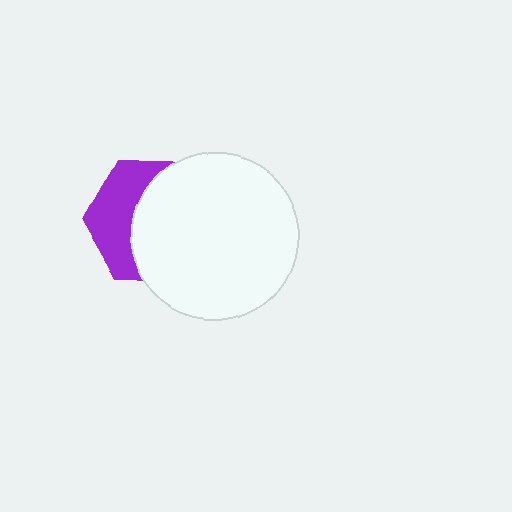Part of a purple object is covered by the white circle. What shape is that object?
It is a hexagon.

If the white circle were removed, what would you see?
You would see the complete purple hexagon.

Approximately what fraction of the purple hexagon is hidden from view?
Roughly 60% of the purple hexagon is hidden behind the white circle.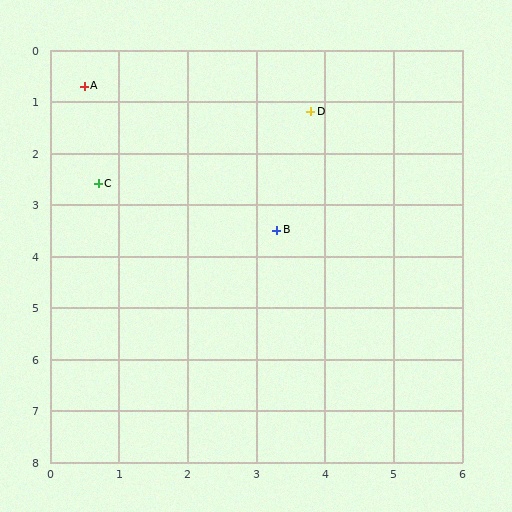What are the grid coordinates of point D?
Point D is at approximately (3.8, 1.2).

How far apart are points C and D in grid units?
Points C and D are about 3.4 grid units apart.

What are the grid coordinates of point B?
Point B is at approximately (3.3, 3.5).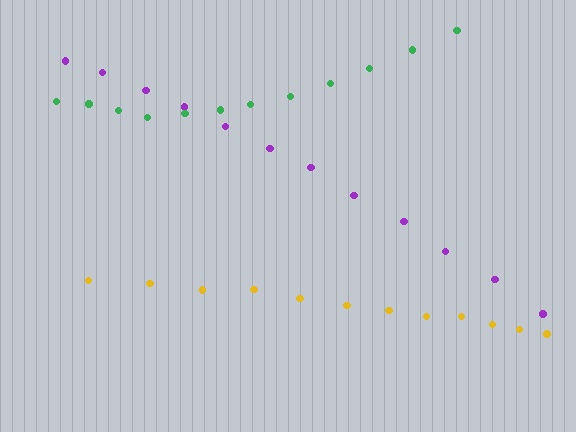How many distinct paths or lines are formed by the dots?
There are 3 distinct paths.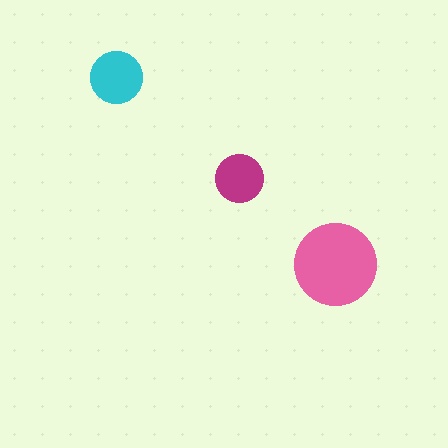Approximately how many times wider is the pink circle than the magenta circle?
About 1.5 times wider.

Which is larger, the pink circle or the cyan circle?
The pink one.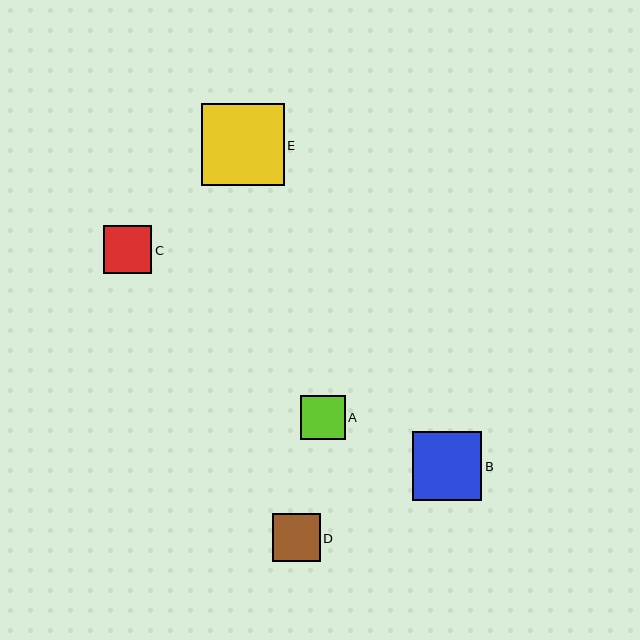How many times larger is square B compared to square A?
Square B is approximately 1.6 times the size of square A.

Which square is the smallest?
Square A is the smallest with a size of approximately 44 pixels.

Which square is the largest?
Square E is the largest with a size of approximately 83 pixels.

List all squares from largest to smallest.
From largest to smallest: E, B, C, D, A.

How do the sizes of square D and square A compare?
Square D and square A are approximately the same size.